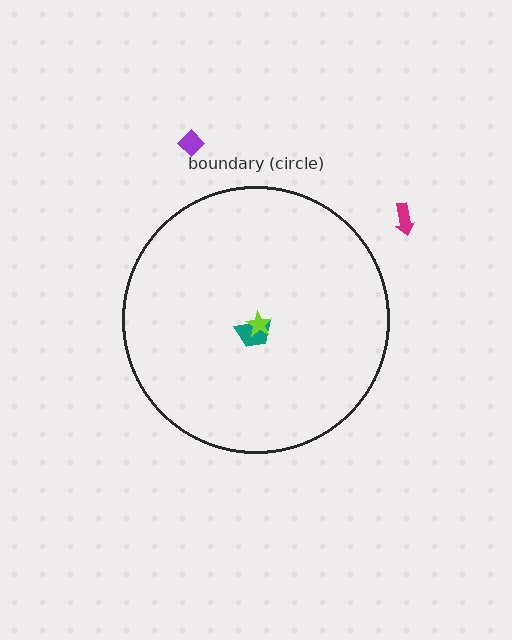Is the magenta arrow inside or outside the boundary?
Outside.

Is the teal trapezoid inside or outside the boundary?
Inside.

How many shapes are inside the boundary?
2 inside, 2 outside.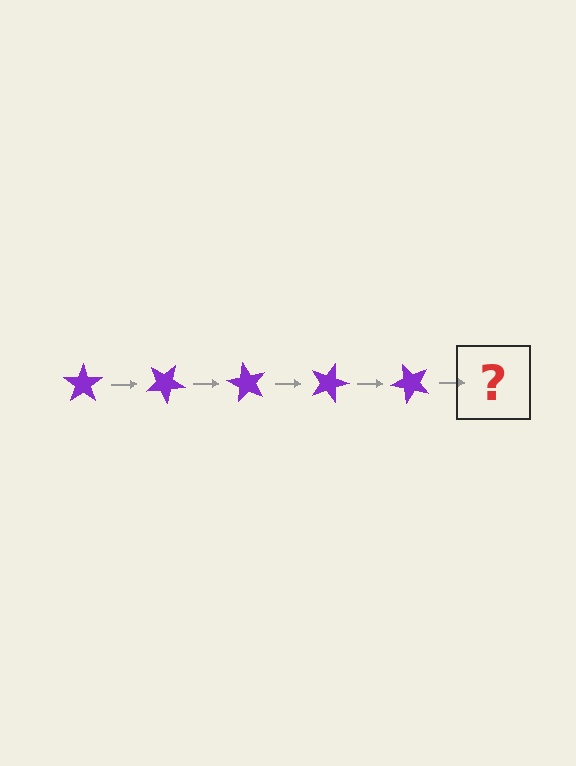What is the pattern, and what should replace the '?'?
The pattern is that the star rotates 30 degrees each step. The '?' should be a purple star rotated 150 degrees.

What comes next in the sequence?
The next element should be a purple star rotated 150 degrees.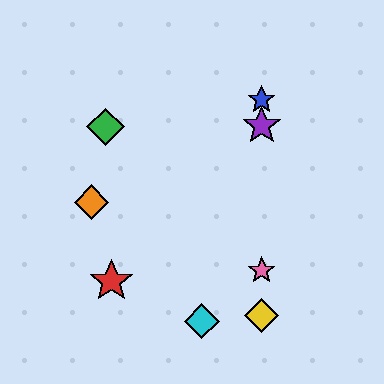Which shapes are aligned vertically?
The blue star, the yellow diamond, the purple star, the pink star are aligned vertically.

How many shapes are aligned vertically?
4 shapes (the blue star, the yellow diamond, the purple star, the pink star) are aligned vertically.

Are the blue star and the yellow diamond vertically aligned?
Yes, both are at x≈262.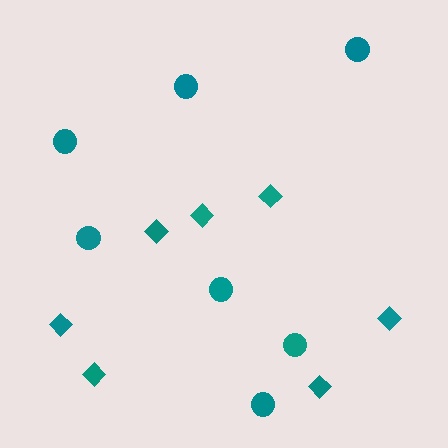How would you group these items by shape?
There are 2 groups: one group of diamonds (7) and one group of circles (7).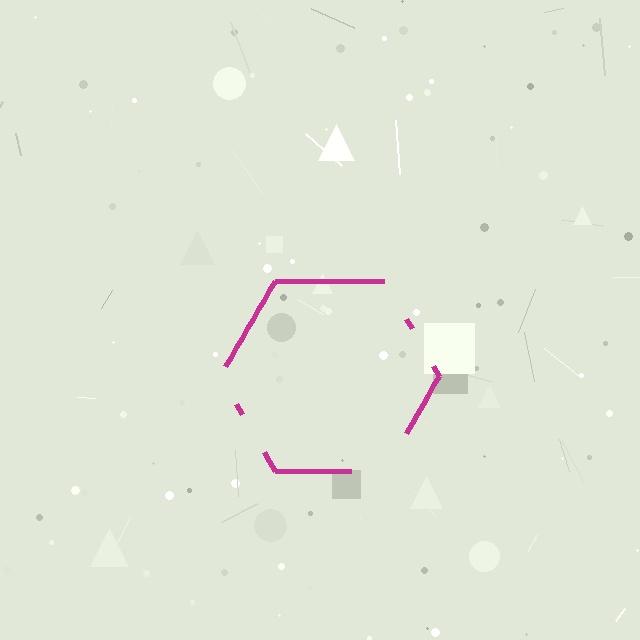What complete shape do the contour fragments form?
The contour fragments form a hexagon.